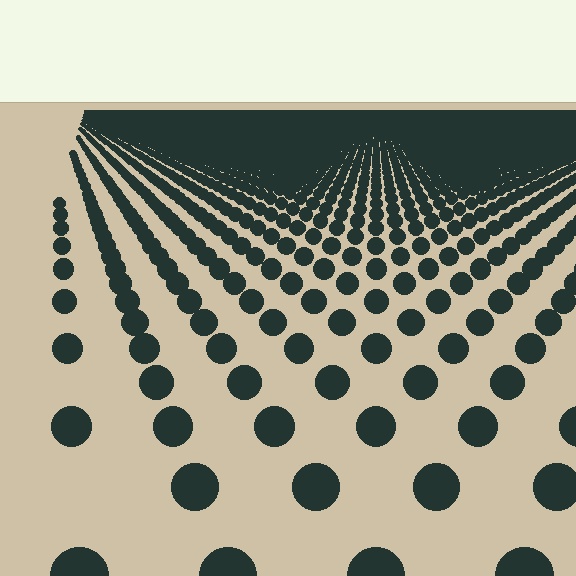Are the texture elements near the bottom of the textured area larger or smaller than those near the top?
Larger. Near the bottom, elements are closer to the viewer and appear at a bigger on-screen size.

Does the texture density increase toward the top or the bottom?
Density increases toward the top.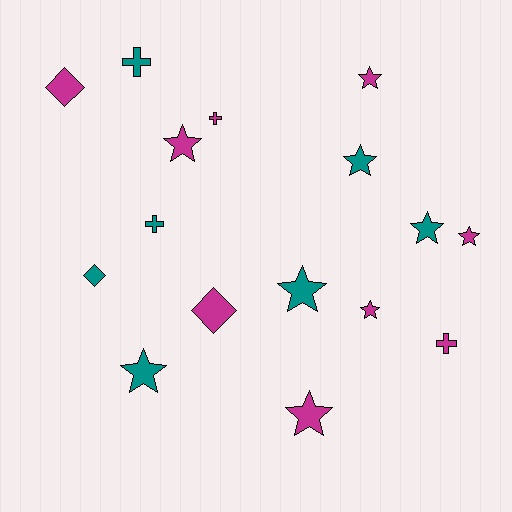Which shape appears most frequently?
Star, with 9 objects.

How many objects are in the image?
There are 16 objects.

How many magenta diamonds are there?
There are 2 magenta diamonds.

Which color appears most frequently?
Magenta, with 9 objects.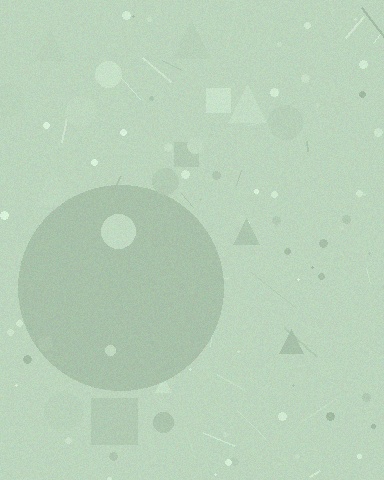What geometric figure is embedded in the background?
A circle is embedded in the background.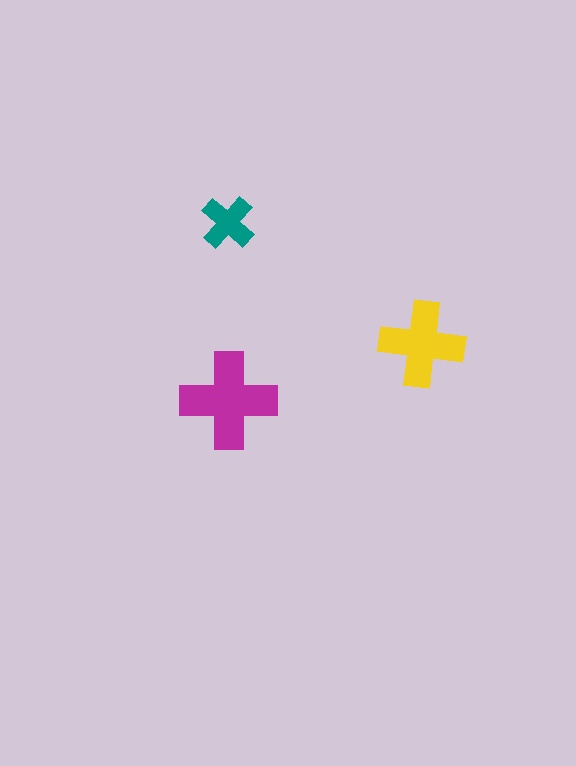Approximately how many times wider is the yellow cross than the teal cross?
About 1.5 times wider.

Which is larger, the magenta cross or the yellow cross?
The magenta one.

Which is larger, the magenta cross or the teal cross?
The magenta one.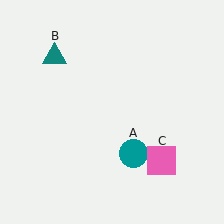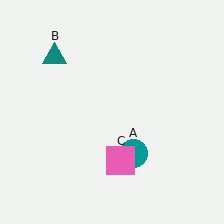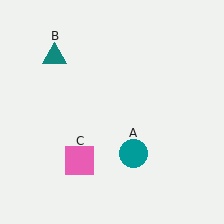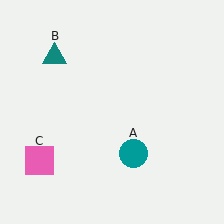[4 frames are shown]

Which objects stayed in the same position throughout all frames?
Teal circle (object A) and teal triangle (object B) remained stationary.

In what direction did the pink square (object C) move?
The pink square (object C) moved left.